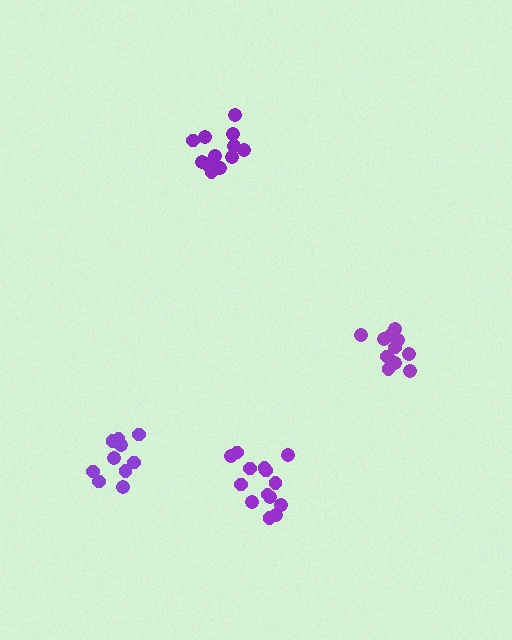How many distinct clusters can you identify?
There are 4 distinct clusters.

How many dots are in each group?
Group 1: 13 dots, Group 2: 14 dots, Group 3: 10 dots, Group 4: 12 dots (49 total).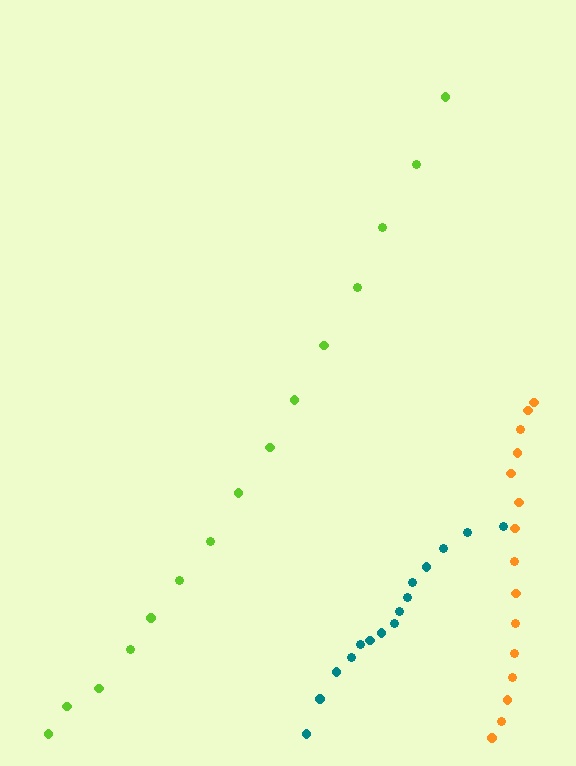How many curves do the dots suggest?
There are 3 distinct paths.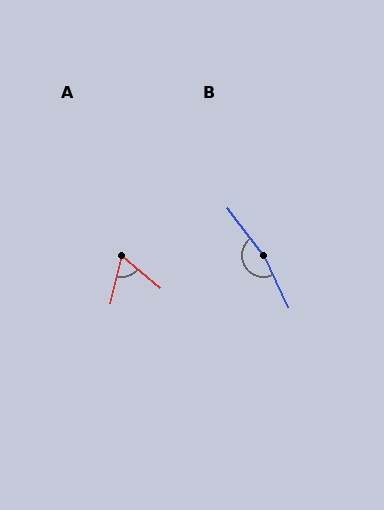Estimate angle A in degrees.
Approximately 63 degrees.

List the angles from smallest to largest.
A (63°), B (167°).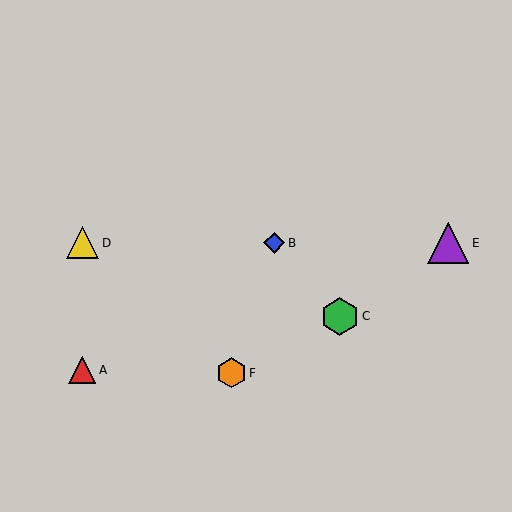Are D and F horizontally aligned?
No, D is at y≈243 and F is at y≈373.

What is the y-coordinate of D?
Object D is at y≈243.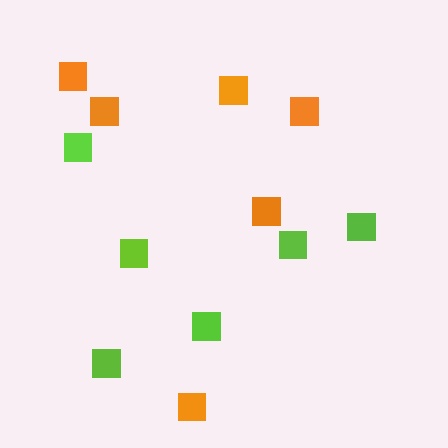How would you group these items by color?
There are 2 groups: one group of orange squares (6) and one group of lime squares (6).